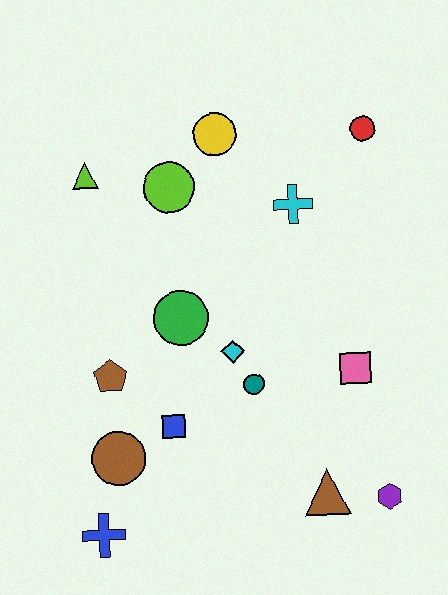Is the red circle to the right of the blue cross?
Yes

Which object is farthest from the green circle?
The purple hexagon is farthest from the green circle.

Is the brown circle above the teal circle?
No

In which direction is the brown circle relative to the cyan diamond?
The brown circle is to the left of the cyan diamond.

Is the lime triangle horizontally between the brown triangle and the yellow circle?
No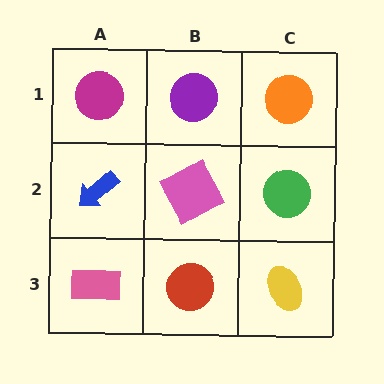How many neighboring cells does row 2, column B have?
4.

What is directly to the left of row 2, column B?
A blue arrow.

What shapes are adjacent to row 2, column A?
A magenta circle (row 1, column A), a pink rectangle (row 3, column A), a pink square (row 2, column B).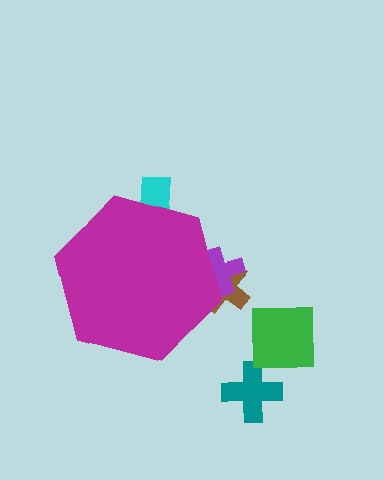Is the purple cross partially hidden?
Yes, the purple cross is partially hidden behind the magenta hexagon.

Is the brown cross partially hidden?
Yes, the brown cross is partially hidden behind the magenta hexagon.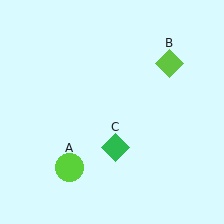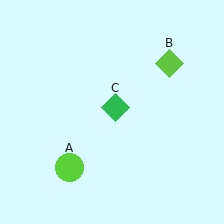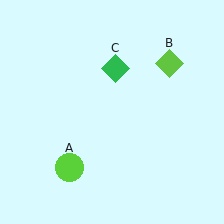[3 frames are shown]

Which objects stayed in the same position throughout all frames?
Lime circle (object A) and lime diamond (object B) remained stationary.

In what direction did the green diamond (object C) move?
The green diamond (object C) moved up.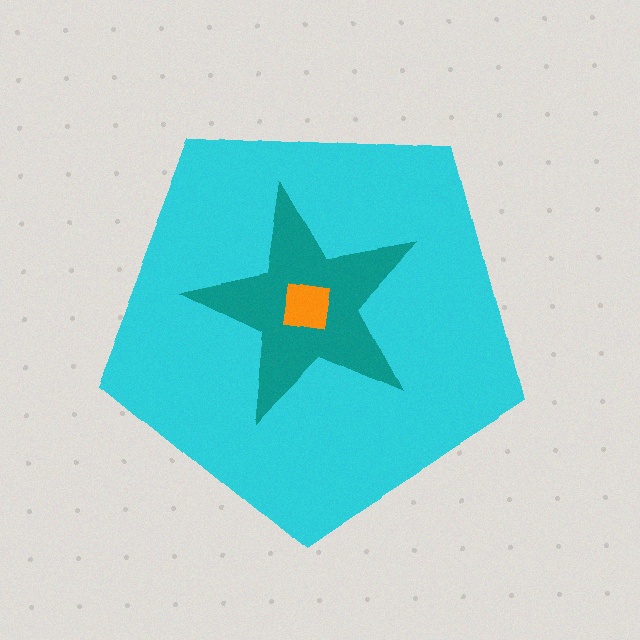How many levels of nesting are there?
3.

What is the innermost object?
The orange square.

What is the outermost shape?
The cyan pentagon.